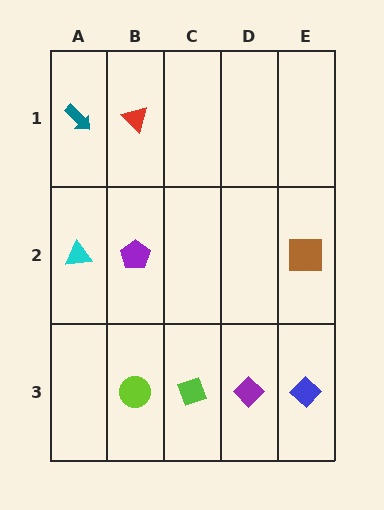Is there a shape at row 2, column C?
No, that cell is empty.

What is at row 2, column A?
A cyan triangle.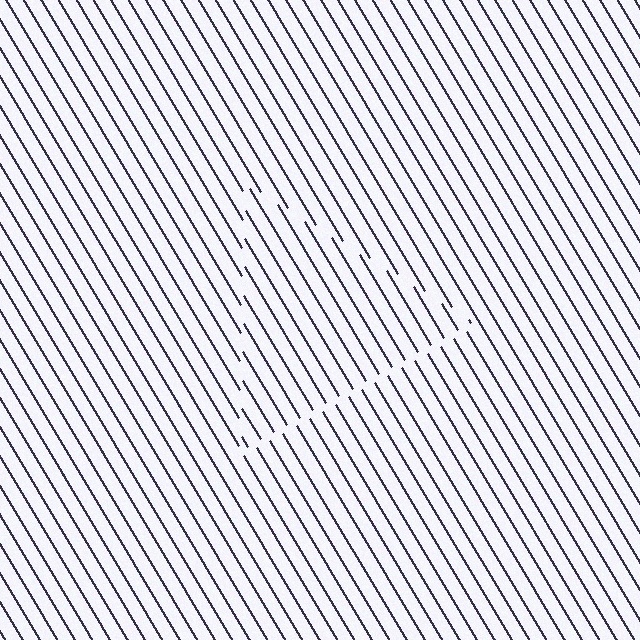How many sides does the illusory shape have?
3 sides — the line-ends trace a triangle.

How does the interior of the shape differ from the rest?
The interior of the shape contains the same grating, shifted by half a period — the contour is defined by the phase discontinuity where line-ends from the inner and outer gratings abut.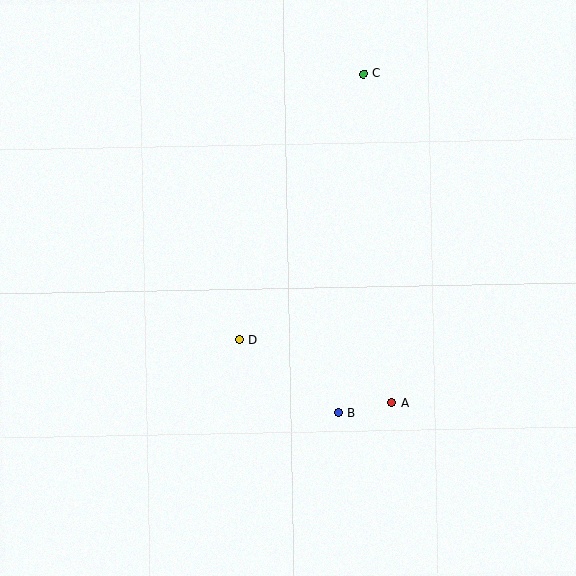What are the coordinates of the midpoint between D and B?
The midpoint between D and B is at (289, 376).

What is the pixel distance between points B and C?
The distance between B and C is 340 pixels.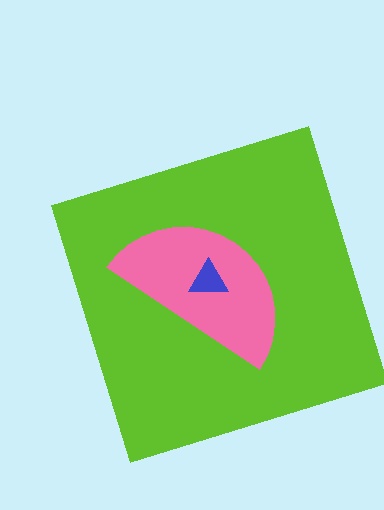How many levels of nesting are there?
3.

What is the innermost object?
The blue triangle.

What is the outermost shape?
The lime square.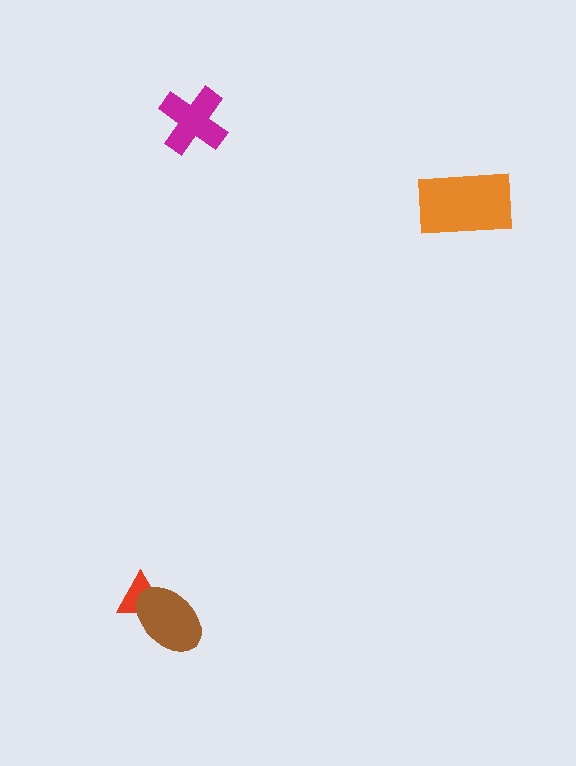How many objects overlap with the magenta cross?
0 objects overlap with the magenta cross.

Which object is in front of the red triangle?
The brown ellipse is in front of the red triangle.